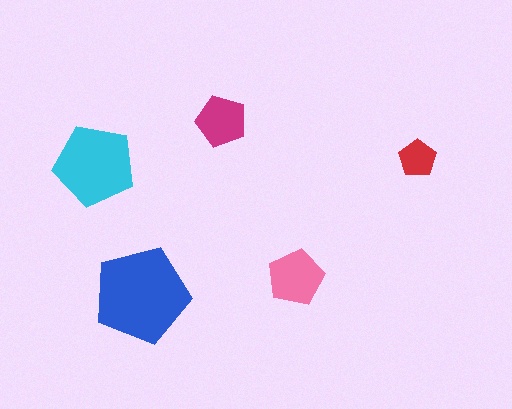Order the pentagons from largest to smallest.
the blue one, the cyan one, the pink one, the magenta one, the red one.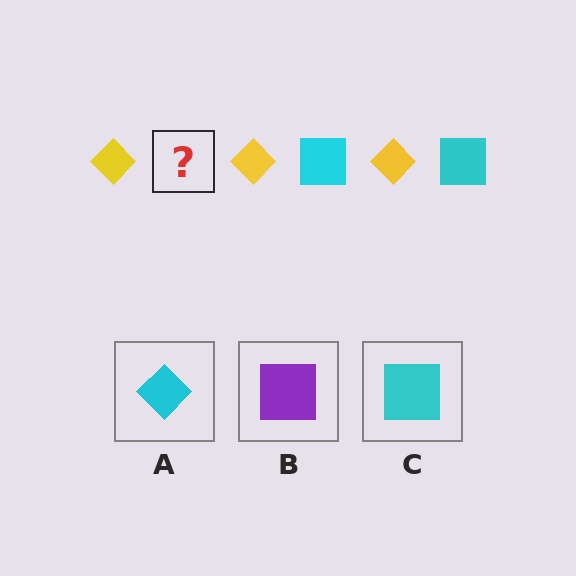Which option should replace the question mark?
Option C.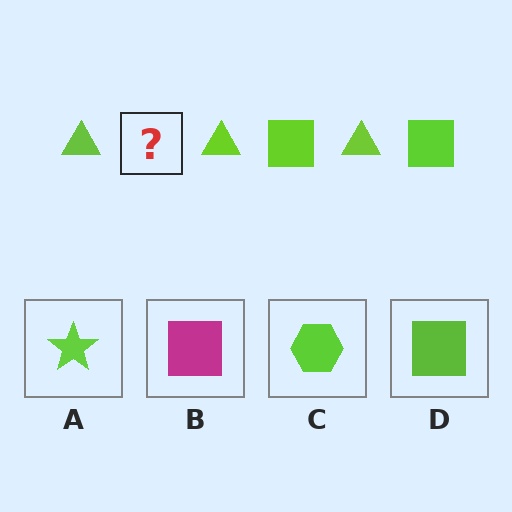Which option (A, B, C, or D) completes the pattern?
D.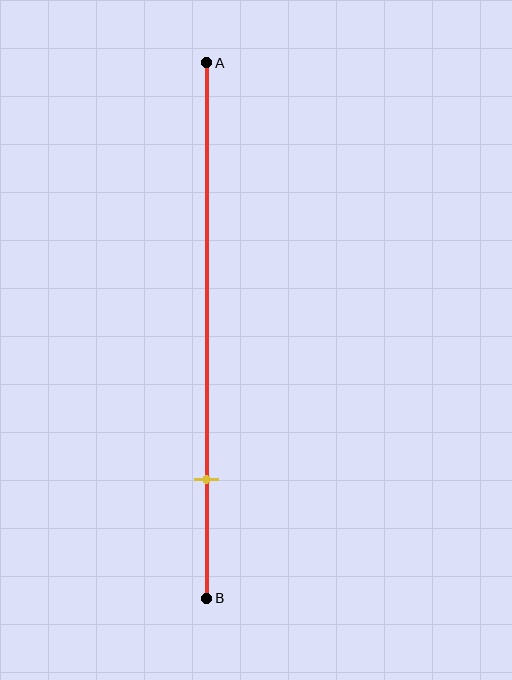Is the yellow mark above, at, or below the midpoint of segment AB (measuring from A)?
The yellow mark is below the midpoint of segment AB.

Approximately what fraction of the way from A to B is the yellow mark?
The yellow mark is approximately 80% of the way from A to B.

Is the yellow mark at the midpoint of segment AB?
No, the mark is at about 80% from A, not at the 50% midpoint.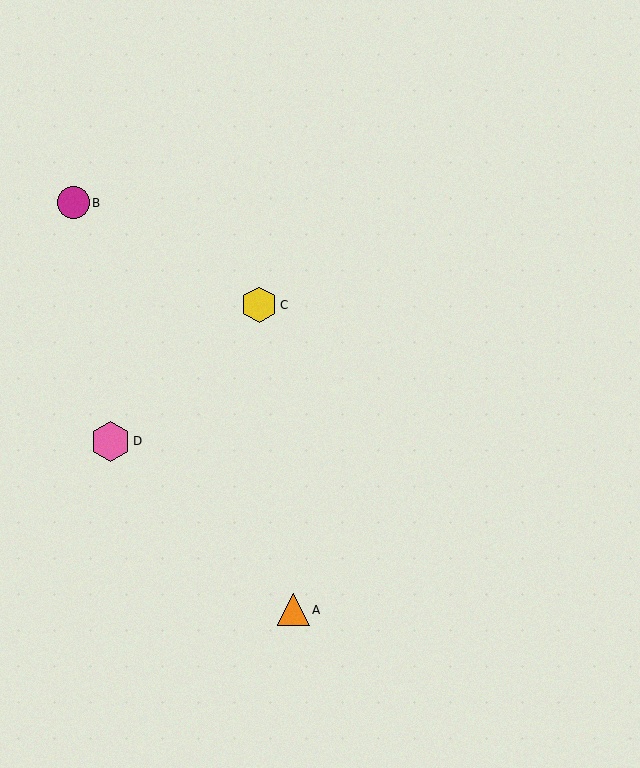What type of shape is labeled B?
Shape B is a magenta circle.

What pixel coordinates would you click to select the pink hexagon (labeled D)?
Click at (110, 441) to select the pink hexagon D.